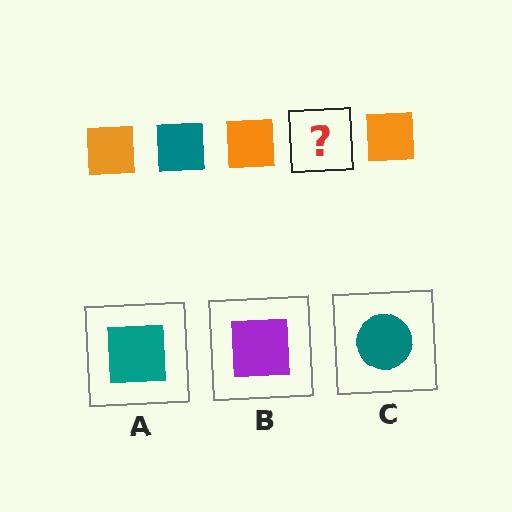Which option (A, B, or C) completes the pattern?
A.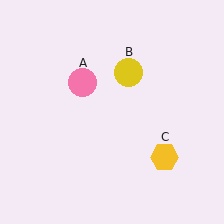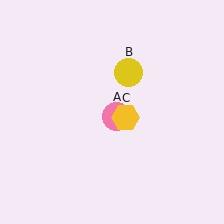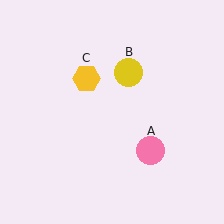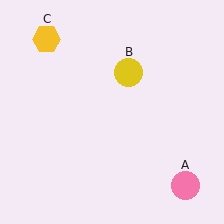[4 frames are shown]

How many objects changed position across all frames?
2 objects changed position: pink circle (object A), yellow hexagon (object C).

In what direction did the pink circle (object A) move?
The pink circle (object A) moved down and to the right.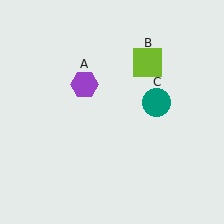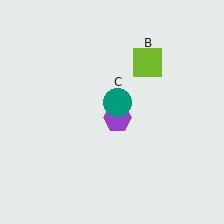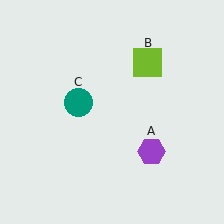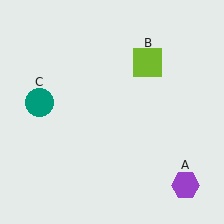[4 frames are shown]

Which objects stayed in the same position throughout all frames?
Lime square (object B) remained stationary.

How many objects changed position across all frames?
2 objects changed position: purple hexagon (object A), teal circle (object C).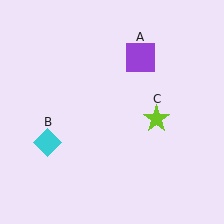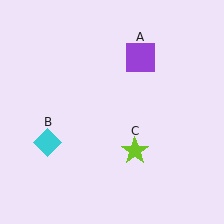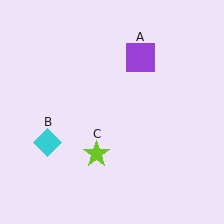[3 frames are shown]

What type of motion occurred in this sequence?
The lime star (object C) rotated clockwise around the center of the scene.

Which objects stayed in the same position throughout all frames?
Purple square (object A) and cyan diamond (object B) remained stationary.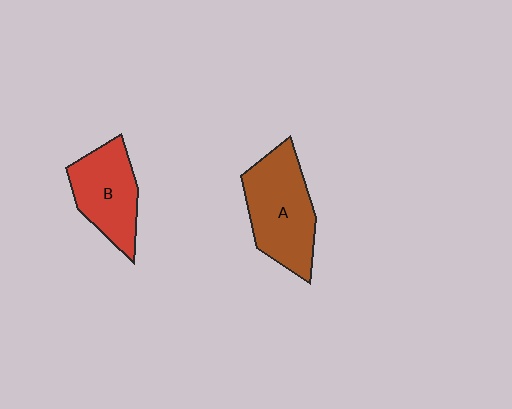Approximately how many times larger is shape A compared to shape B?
Approximately 1.2 times.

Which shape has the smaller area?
Shape B (red).